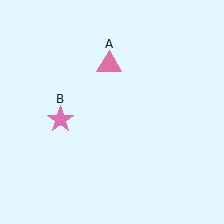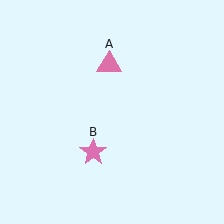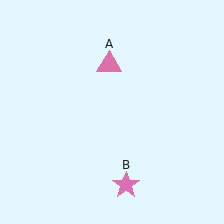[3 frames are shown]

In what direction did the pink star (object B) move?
The pink star (object B) moved down and to the right.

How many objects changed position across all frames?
1 object changed position: pink star (object B).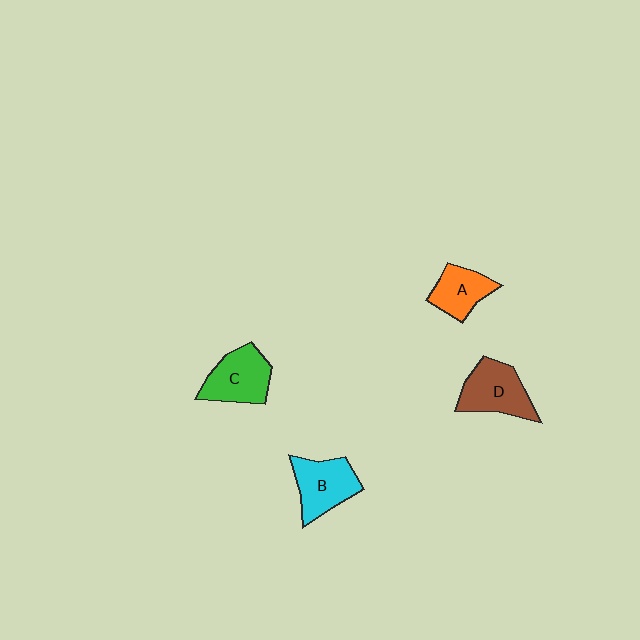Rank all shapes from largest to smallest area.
From largest to smallest: D (brown), B (cyan), C (green), A (orange).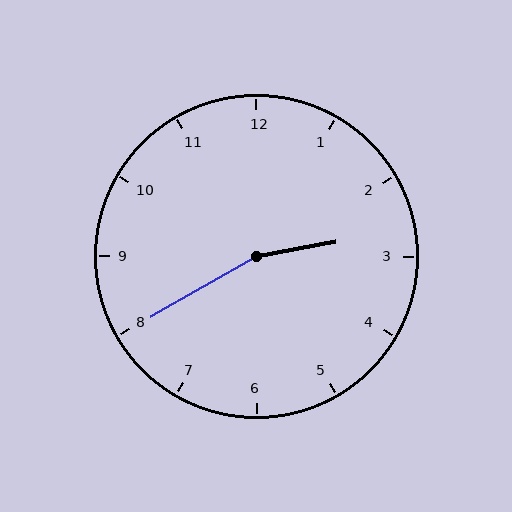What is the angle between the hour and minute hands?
Approximately 160 degrees.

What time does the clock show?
2:40.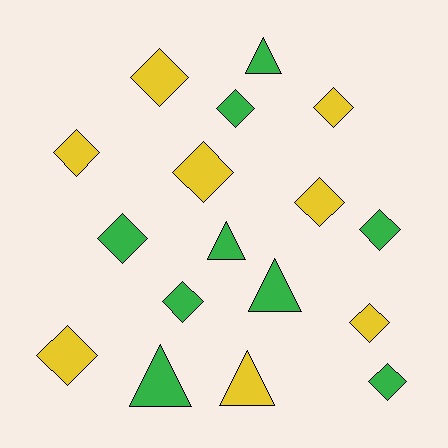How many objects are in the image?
There are 17 objects.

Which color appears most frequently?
Green, with 9 objects.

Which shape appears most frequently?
Diamond, with 12 objects.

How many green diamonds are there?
There are 5 green diamonds.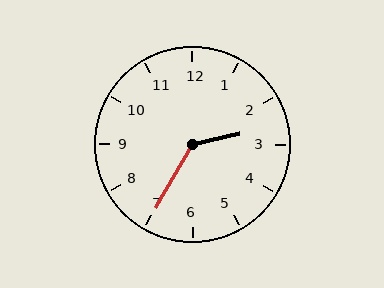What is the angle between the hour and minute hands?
Approximately 132 degrees.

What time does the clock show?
2:35.